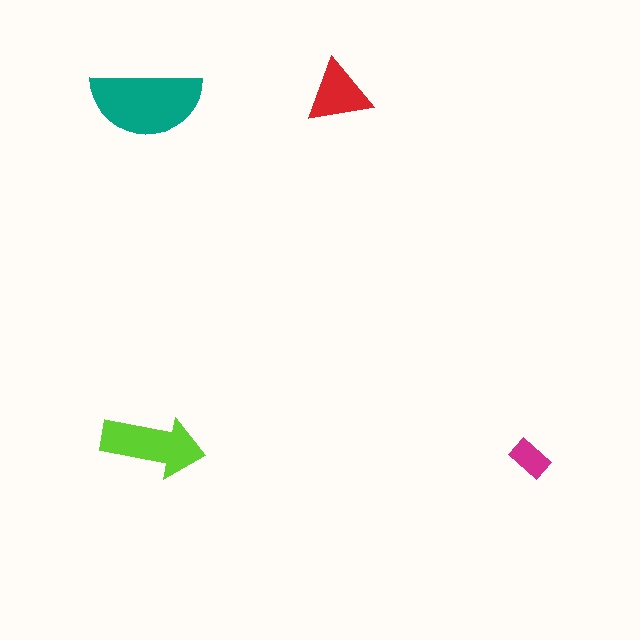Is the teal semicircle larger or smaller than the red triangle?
Larger.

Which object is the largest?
The teal semicircle.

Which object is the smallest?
The magenta rectangle.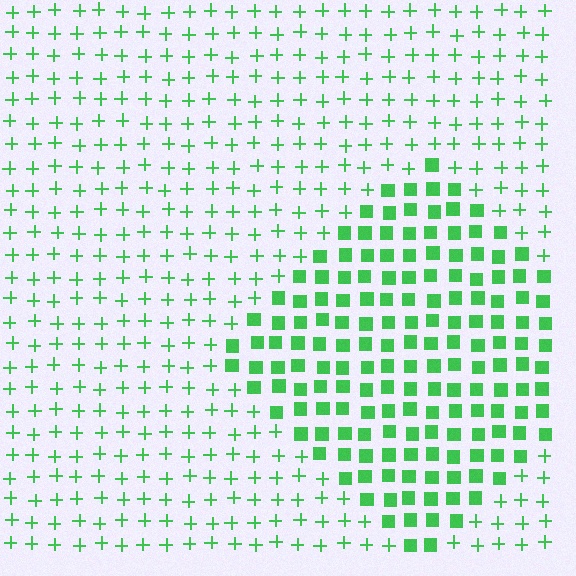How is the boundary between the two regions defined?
The boundary is defined by a change in element shape: squares inside vs. plus signs outside. All elements share the same color and spacing.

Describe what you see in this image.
The image is filled with small green elements arranged in a uniform grid. A diamond-shaped region contains squares, while the surrounding area contains plus signs. The boundary is defined purely by the change in element shape.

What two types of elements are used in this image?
The image uses squares inside the diamond region and plus signs outside it.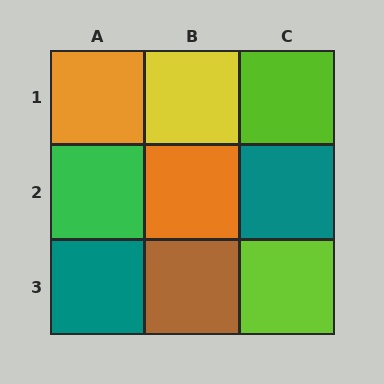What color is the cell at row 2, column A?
Green.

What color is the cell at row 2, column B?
Orange.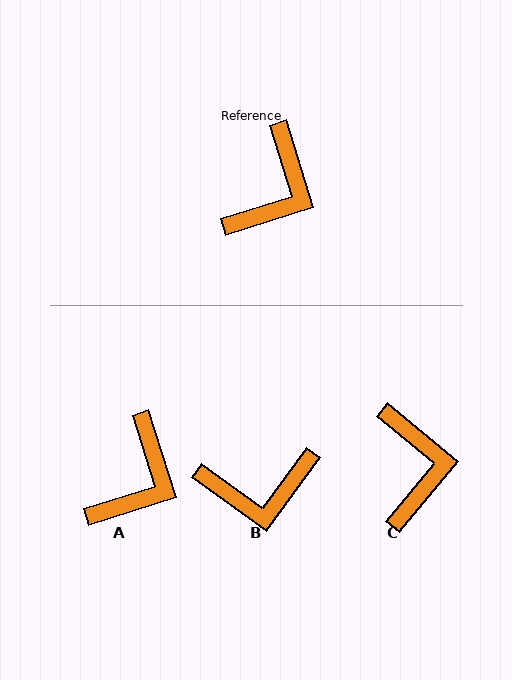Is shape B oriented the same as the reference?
No, it is off by about 53 degrees.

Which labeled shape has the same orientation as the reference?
A.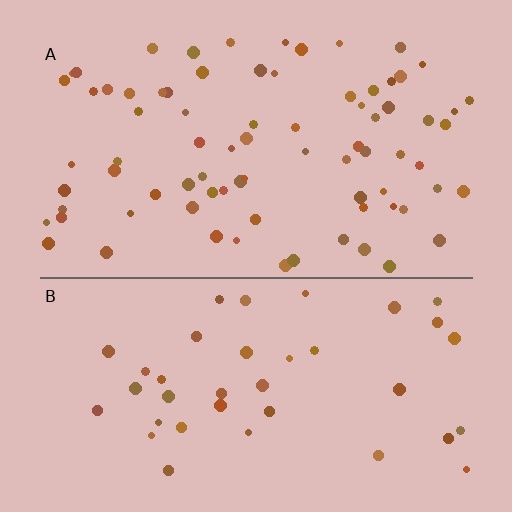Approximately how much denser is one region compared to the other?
Approximately 2.0× — region A over region B.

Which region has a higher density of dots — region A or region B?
A (the top).